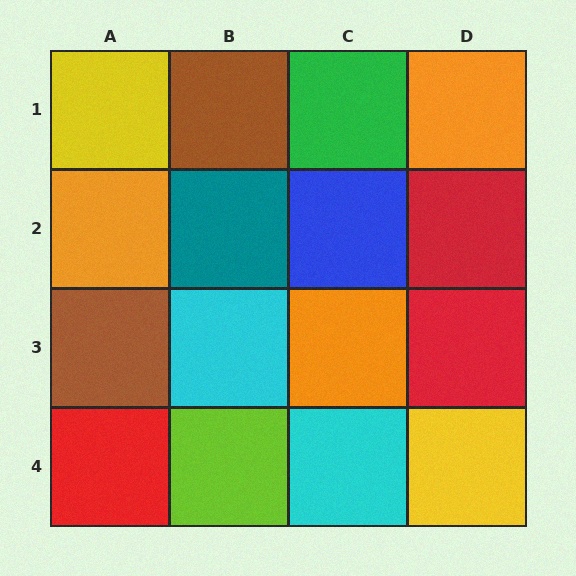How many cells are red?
3 cells are red.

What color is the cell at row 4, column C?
Cyan.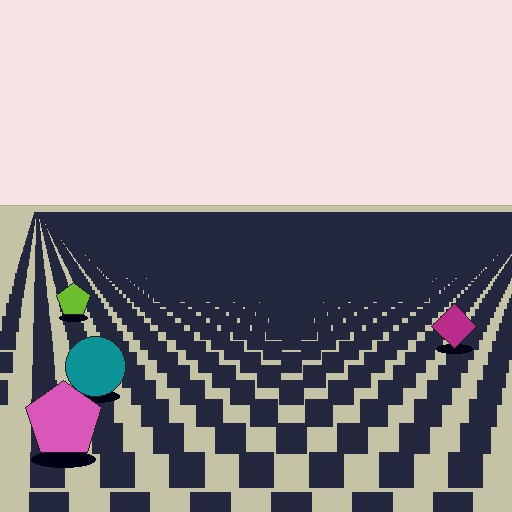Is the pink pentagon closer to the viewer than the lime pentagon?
Yes. The pink pentagon is closer — you can tell from the texture gradient: the ground texture is coarser near it.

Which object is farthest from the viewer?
The lime pentagon is farthest from the viewer. It appears smaller and the ground texture around it is denser.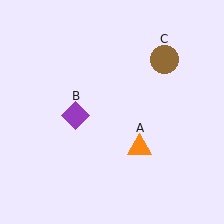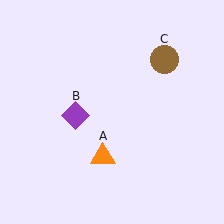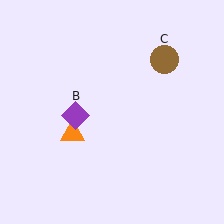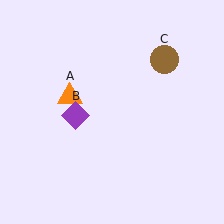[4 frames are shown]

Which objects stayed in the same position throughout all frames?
Purple diamond (object B) and brown circle (object C) remained stationary.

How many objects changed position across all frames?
1 object changed position: orange triangle (object A).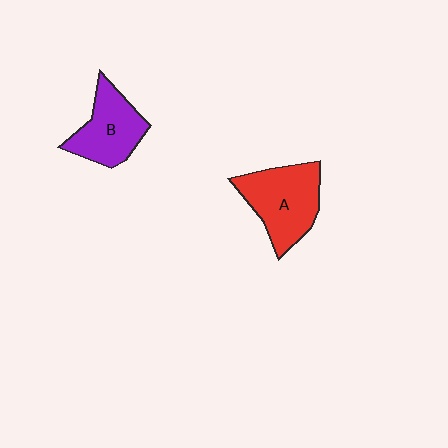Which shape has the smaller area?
Shape B (purple).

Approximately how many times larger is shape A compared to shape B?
Approximately 1.2 times.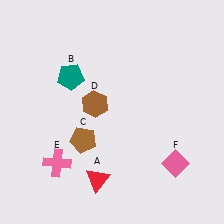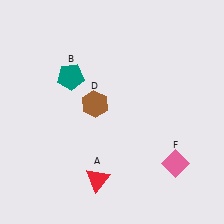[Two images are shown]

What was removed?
The pink cross (E), the brown pentagon (C) were removed in Image 2.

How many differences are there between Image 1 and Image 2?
There are 2 differences between the two images.